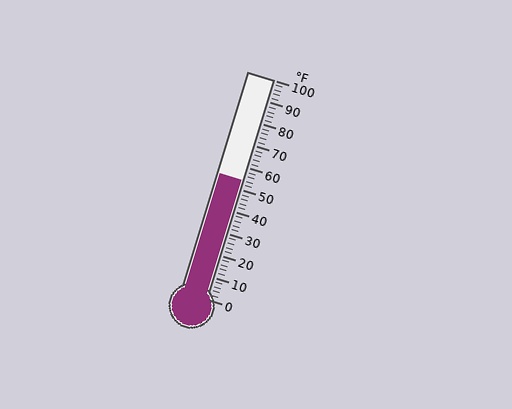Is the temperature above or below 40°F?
The temperature is above 40°F.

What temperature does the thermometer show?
The thermometer shows approximately 54°F.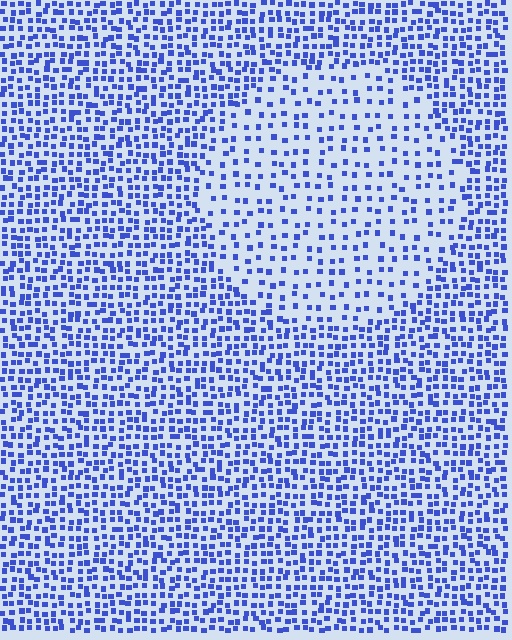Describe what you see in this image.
The image contains small blue elements arranged at two different densities. A circle-shaped region is visible where the elements are less densely packed than the surrounding area.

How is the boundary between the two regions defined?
The boundary is defined by a change in element density (approximately 2.1x ratio). All elements are the same color, size, and shape.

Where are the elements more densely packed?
The elements are more densely packed outside the circle boundary.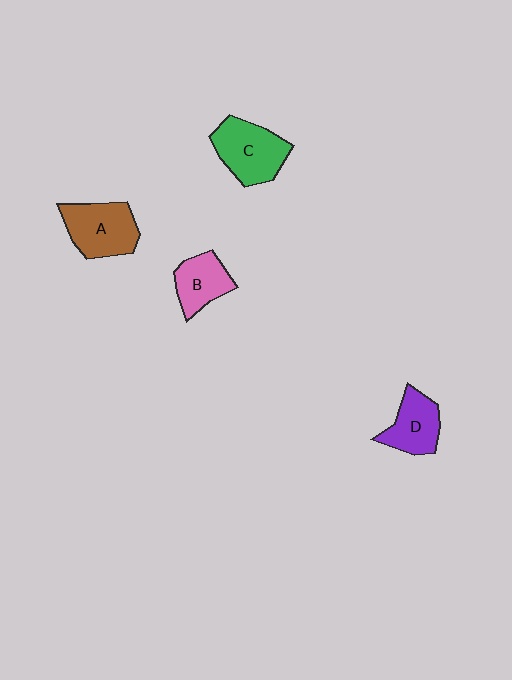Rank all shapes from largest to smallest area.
From largest to smallest: C (green), A (brown), D (purple), B (pink).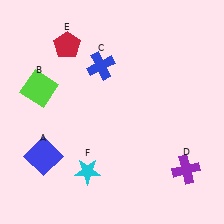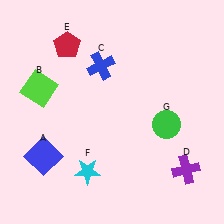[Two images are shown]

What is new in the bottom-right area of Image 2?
A green circle (G) was added in the bottom-right area of Image 2.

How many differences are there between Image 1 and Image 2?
There is 1 difference between the two images.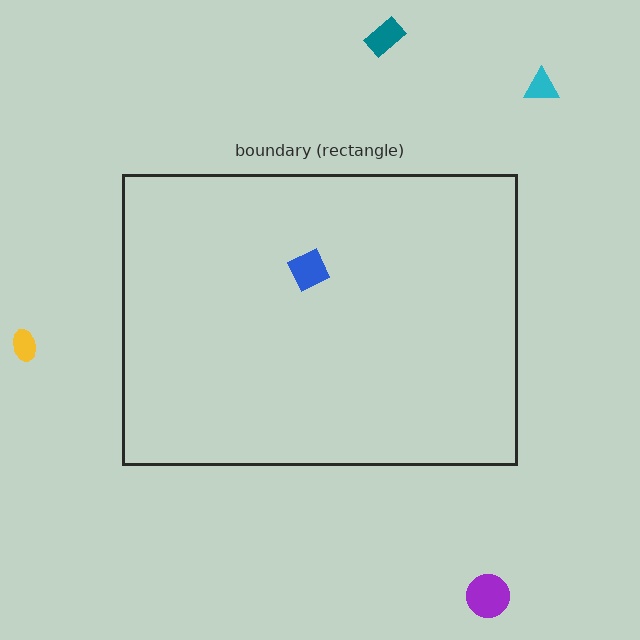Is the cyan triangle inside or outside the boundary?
Outside.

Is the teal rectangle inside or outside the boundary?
Outside.